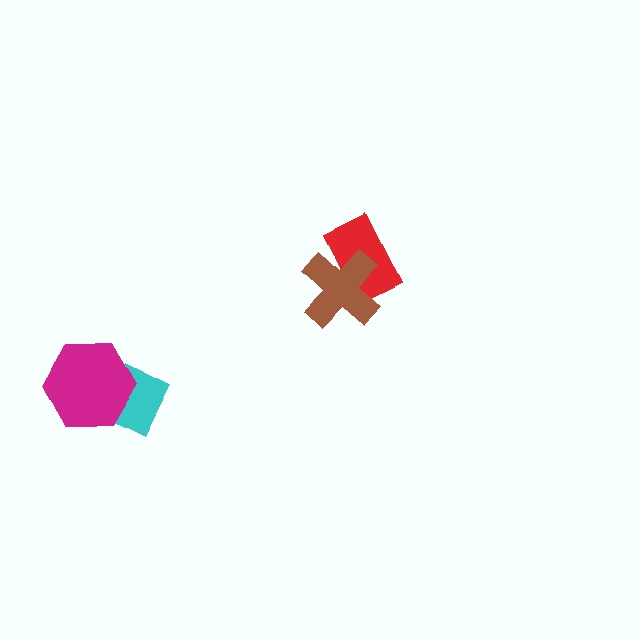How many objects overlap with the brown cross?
1 object overlaps with the brown cross.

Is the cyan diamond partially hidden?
Yes, it is partially covered by another shape.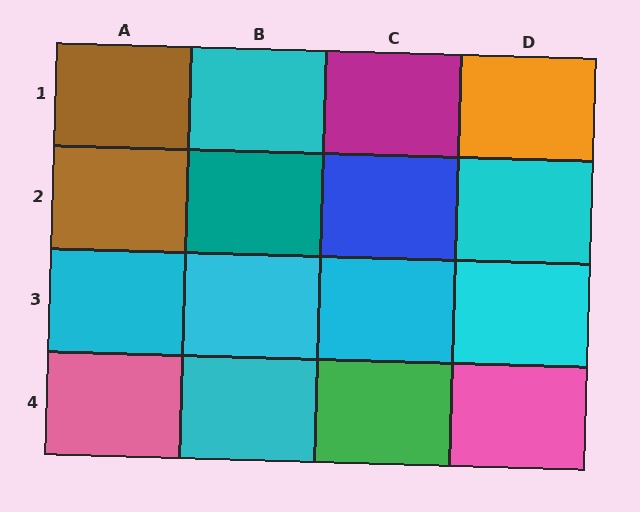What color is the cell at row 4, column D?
Pink.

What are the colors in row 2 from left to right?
Brown, teal, blue, cyan.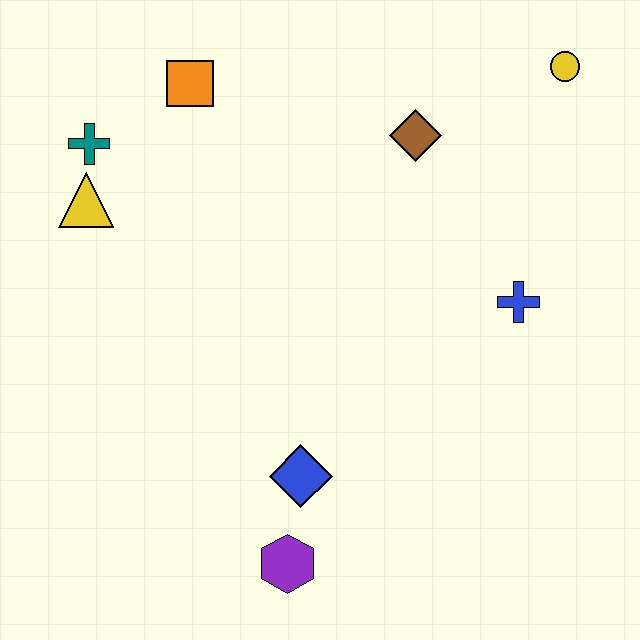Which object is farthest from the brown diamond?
The purple hexagon is farthest from the brown diamond.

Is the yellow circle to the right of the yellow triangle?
Yes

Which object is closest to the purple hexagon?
The blue diamond is closest to the purple hexagon.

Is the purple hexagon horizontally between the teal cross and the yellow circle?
Yes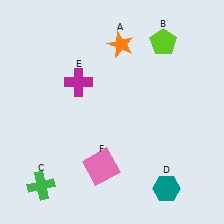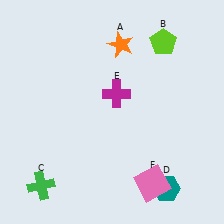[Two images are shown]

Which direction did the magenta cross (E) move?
The magenta cross (E) moved right.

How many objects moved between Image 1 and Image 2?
2 objects moved between the two images.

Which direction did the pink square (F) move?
The pink square (F) moved right.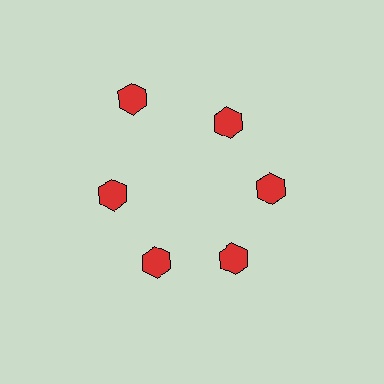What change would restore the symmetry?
The symmetry would be restored by moving it inward, back onto the ring so that all 6 hexagons sit at equal angles and equal distance from the center.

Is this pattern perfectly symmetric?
No. The 6 red hexagons are arranged in a ring, but one element near the 11 o'clock position is pushed outward from the center, breaking the 6-fold rotational symmetry.